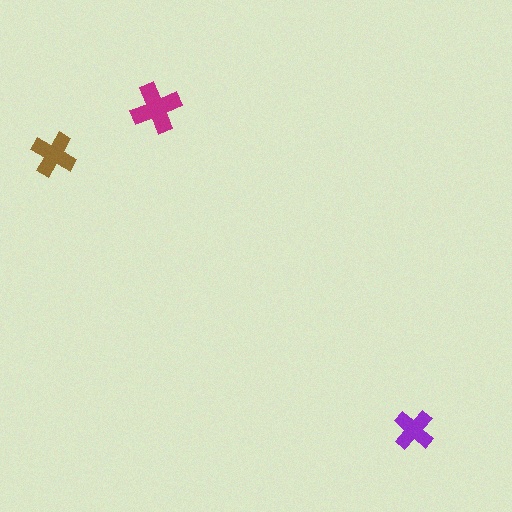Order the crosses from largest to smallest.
the magenta one, the brown one, the purple one.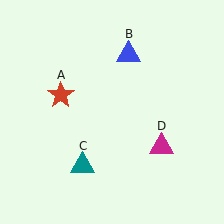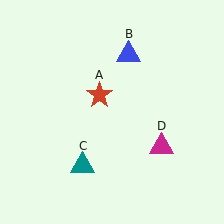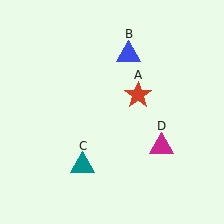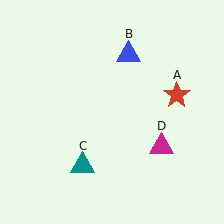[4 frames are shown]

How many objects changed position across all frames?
1 object changed position: red star (object A).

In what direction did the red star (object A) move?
The red star (object A) moved right.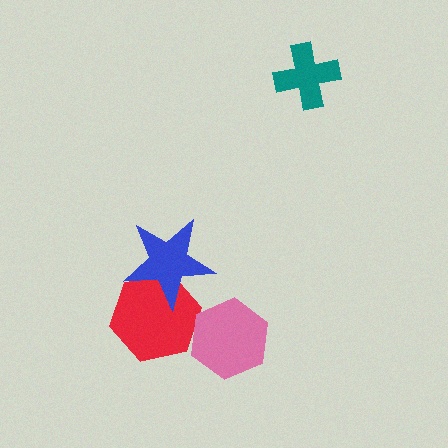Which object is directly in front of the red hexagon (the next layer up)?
The pink hexagon is directly in front of the red hexagon.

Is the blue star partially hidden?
No, no other shape covers it.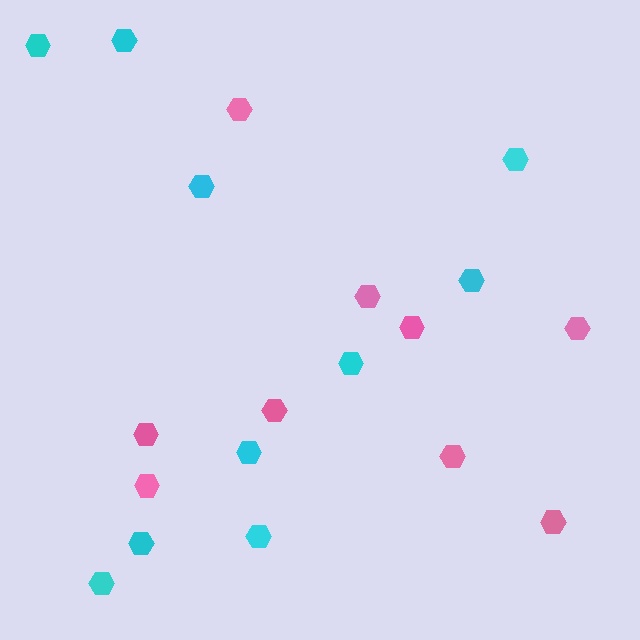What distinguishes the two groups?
There are 2 groups: one group of pink hexagons (9) and one group of cyan hexagons (10).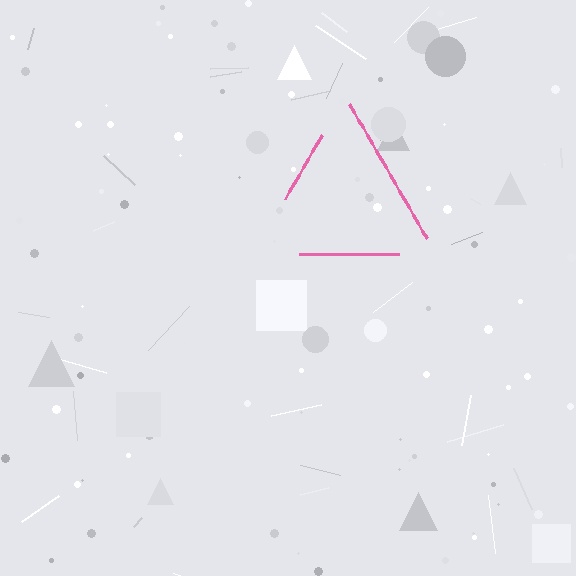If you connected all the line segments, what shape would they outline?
They would outline a triangle.